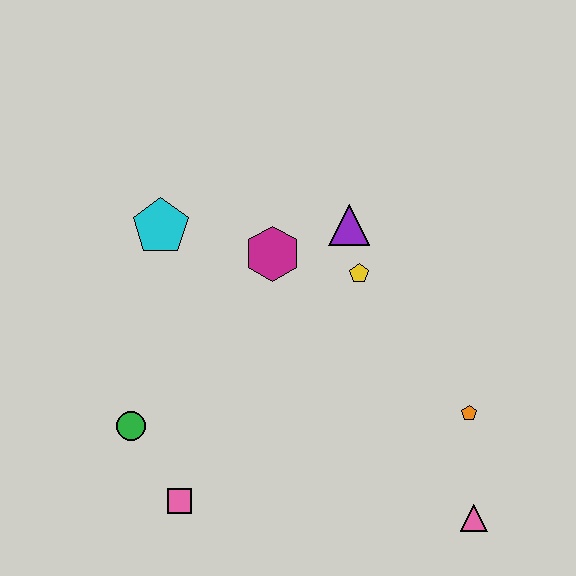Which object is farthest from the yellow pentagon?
The pink square is farthest from the yellow pentagon.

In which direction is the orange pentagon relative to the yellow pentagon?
The orange pentagon is below the yellow pentagon.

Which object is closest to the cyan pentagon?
The magenta hexagon is closest to the cyan pentagon.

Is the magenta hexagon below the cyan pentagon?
Yes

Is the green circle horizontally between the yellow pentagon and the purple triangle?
No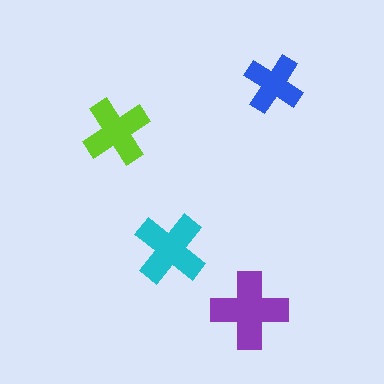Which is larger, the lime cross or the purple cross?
The purple one.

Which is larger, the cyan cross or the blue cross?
The cyan one.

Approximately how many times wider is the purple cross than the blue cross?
About 1.5 times wider.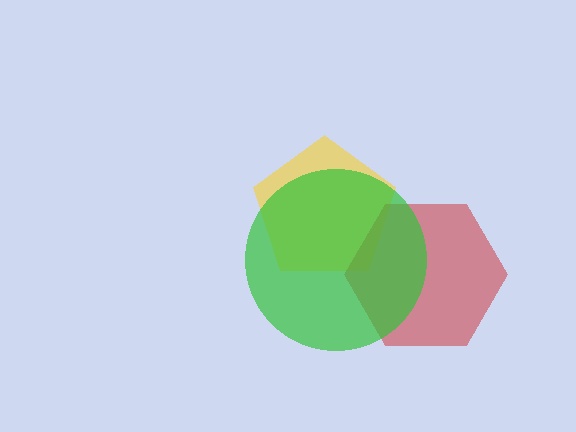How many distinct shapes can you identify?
There are 3 distinct shapes: a yellow pentagon, a red hexagon, a green circle.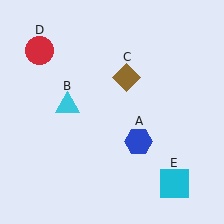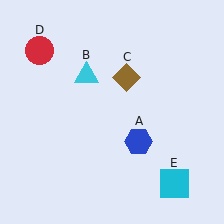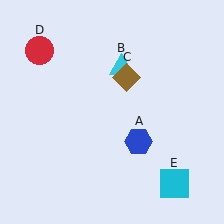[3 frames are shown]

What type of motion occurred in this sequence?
The cyan triangle (object B) rotated clockwise around the center of the scene.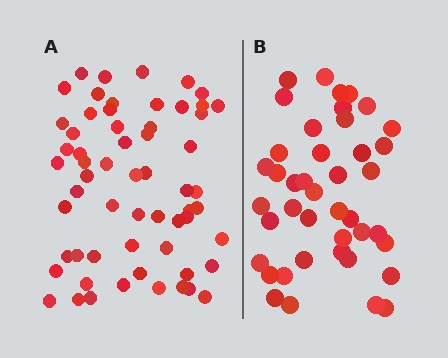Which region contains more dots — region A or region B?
Region A (the left region) has more dots.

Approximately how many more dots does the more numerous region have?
Region A has approximately 20 more dots than region B.